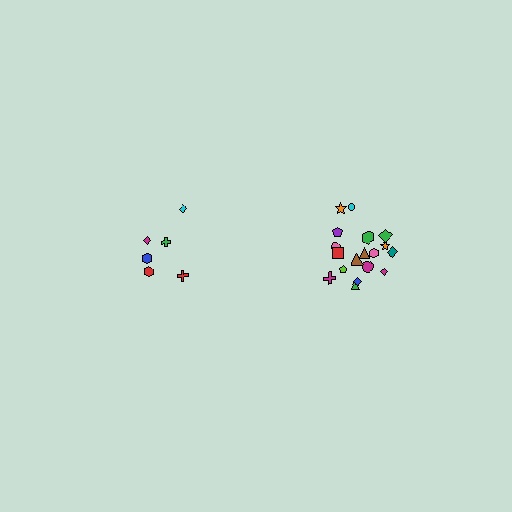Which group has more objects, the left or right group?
The right group.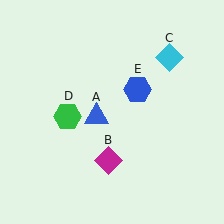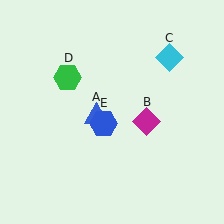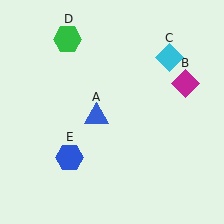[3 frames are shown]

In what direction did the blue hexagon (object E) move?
The blue hexagon (object E) moved down and to the left.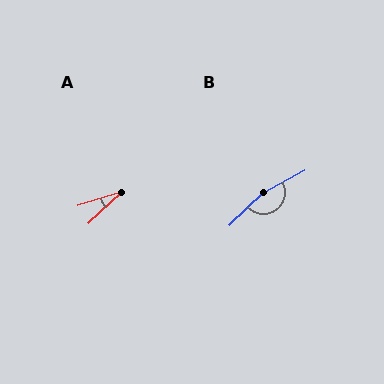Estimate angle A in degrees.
Approximately 26 degrees.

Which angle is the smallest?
A, at approximately 26 degrees.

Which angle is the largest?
B, at approximately 164 degrees.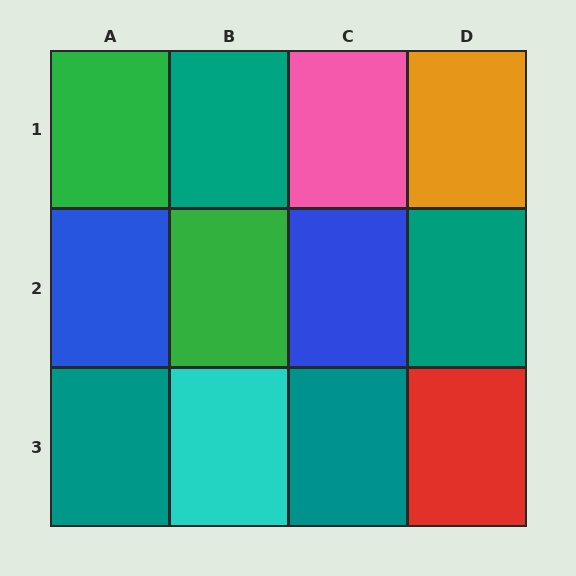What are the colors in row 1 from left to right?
Green, teal, pink, orange.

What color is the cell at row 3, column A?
Teal.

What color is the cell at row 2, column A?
Blue.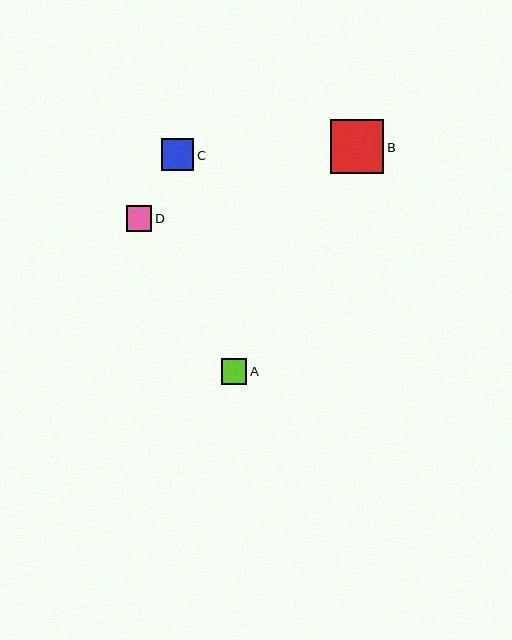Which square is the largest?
Square B is the largest with a size of approximately 54 pixels.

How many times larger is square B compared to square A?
Square B is approximately 2.1 times the size of square A.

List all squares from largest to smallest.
From largest to smallest: B, C, A, D.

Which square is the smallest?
Square D is the smallest with a size of approximately 25 pixels.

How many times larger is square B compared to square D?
Square B is approximately 2.1 times the size of square D.